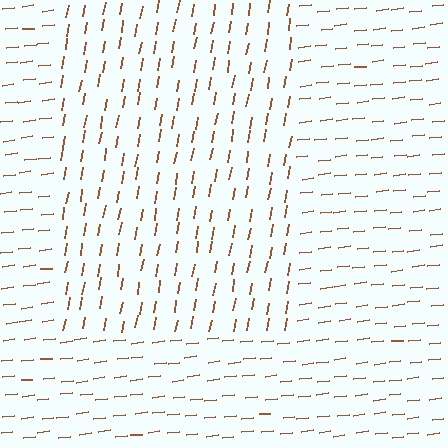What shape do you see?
I see a rectangle.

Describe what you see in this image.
The image is filled with small brown line segments. A rectangle region in the image has lines oriented differently from the surrounding lines, creating a visible texture boundary.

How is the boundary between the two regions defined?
The boundary is defined purely by a change in line orientation (approximately 73 degrees difference). All lines are the same color and thickness.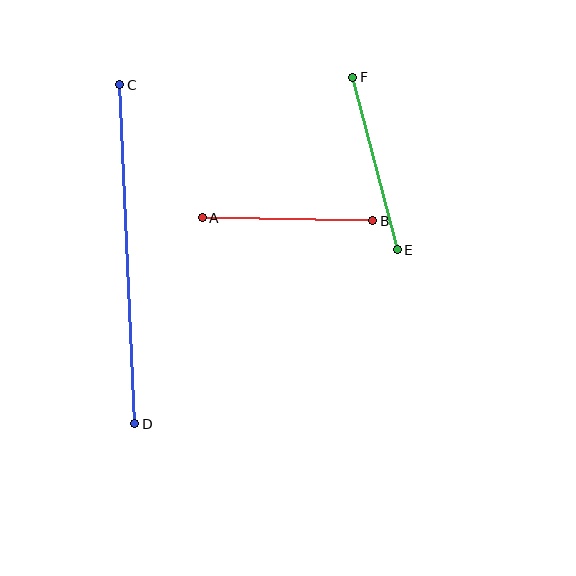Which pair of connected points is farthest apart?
Points C and D are farthest apart.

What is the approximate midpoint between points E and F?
The midpoint is at approximately (375, 164) pixels.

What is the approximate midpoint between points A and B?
The midpoint is at approximately (287, 219) pixels.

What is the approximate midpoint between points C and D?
The midpoint is at approximately (127, 254) pixels.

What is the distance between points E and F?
The distance is approximately 178 pixels.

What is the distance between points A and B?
The distance is approximately 171 pixels.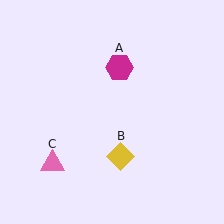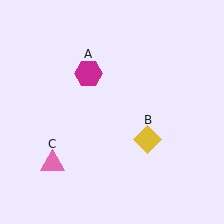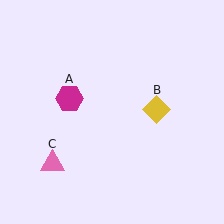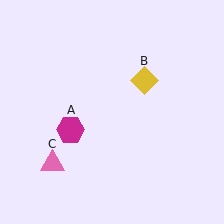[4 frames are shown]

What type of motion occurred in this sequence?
The magenta hexagon (object A), yellow diamond (object B) rotated counterclockwise around the center of the scene.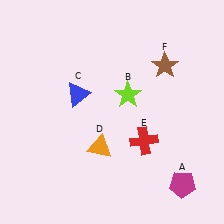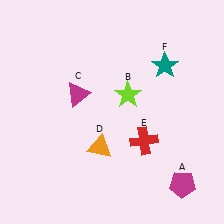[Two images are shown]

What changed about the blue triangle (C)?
In Image 1, C is blue. In Image 2, it changed to magenta.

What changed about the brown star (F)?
In Image 1, F is brown. In Image 2, it changed to teal.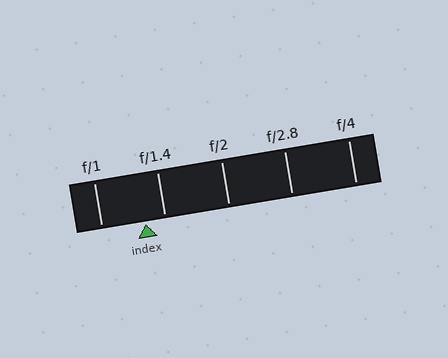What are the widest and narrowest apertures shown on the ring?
The widest aperture shown is f/1 and the narrowest is f/4.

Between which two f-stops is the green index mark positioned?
The index mark is between f/1 and f/1.4.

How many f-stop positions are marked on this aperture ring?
There are 5 f-stop positions marked.